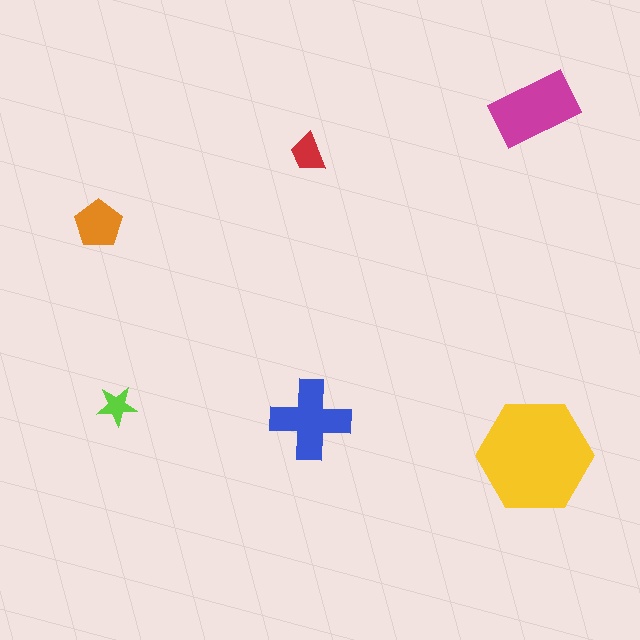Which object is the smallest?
The lime star.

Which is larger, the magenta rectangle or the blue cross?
The magenta rectangle.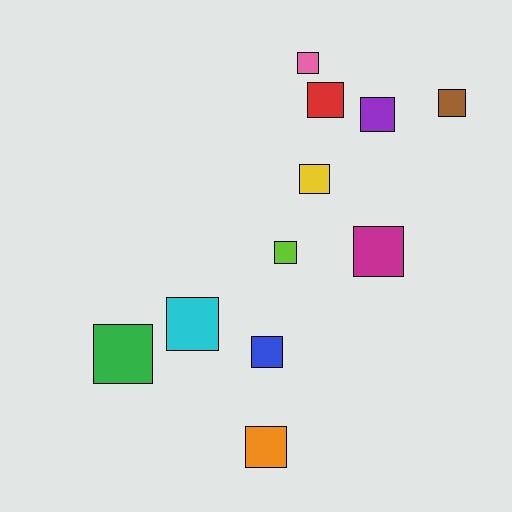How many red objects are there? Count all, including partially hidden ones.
There is 1 red object.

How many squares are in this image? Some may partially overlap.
There are 11 squares.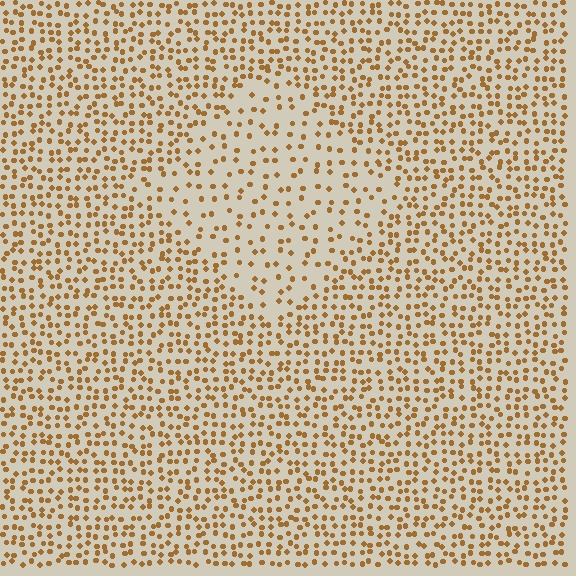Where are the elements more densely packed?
The elements are more densely packed outside the diamond boundary.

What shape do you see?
I see a diamond.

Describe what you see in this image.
The image contains small brown elements arranged at two different densities. A diamond-shaped region is visible where the elements are less densely packed than the surrounding area.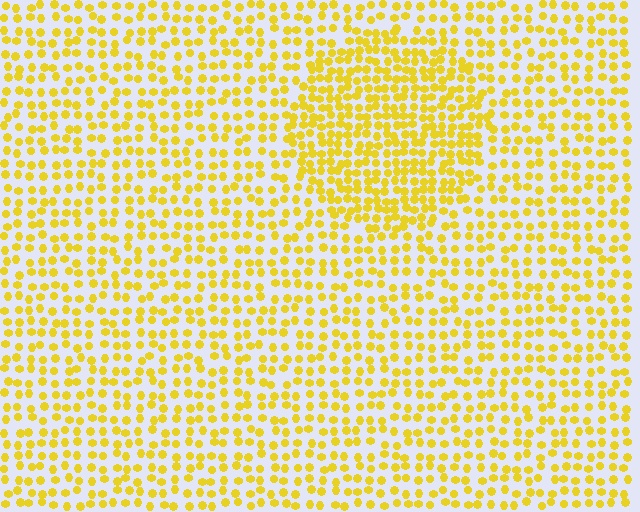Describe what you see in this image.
The image contains small yellow elements arranged at two different densities. A circle-shaped region is visible where the elements are more densely packed than the surrounding area.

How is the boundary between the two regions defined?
The boundary is defined by a change in element density (approximately 1.7x ratio). All elements are the same color, size, and shape.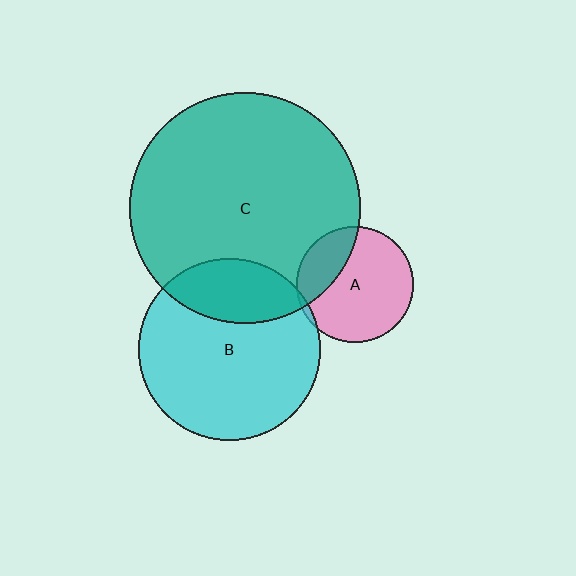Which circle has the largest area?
Circle C (teal).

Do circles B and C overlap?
Yes.